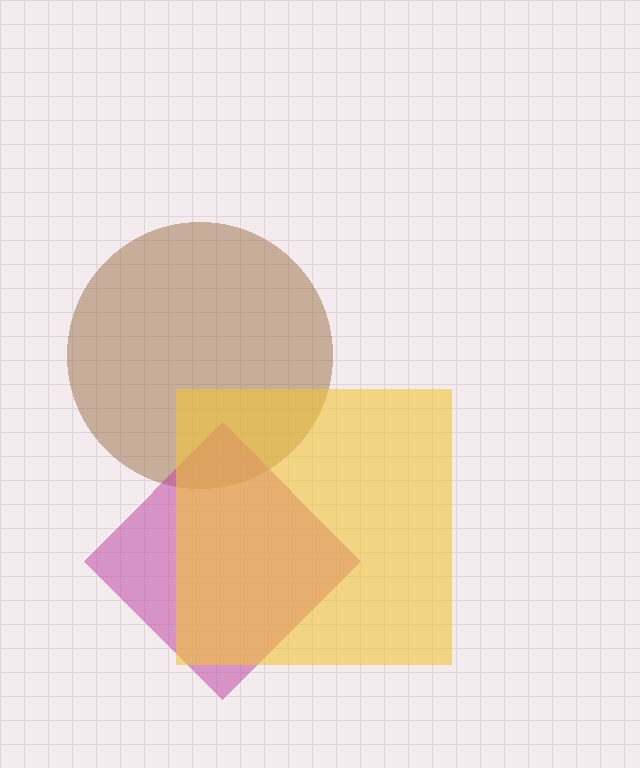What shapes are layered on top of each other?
The layered shapes are: a brown circle, a magenta diamond, a yellow square.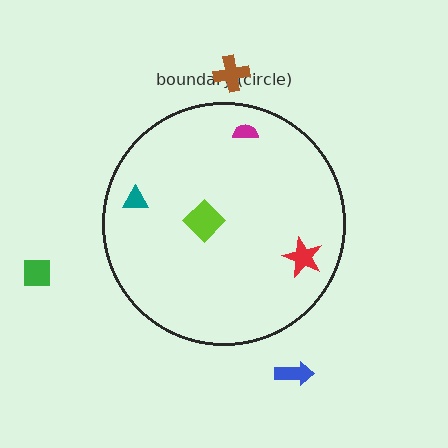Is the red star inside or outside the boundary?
Inside.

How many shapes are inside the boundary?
4 inside, 3 outside.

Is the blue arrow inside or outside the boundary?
Outside.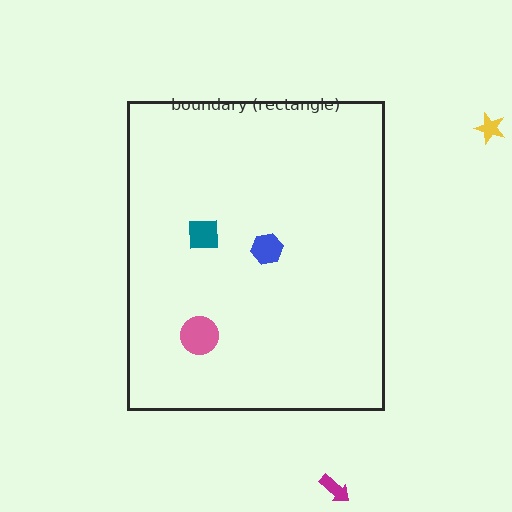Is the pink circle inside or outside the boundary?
Inside.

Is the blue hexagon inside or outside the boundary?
Inside.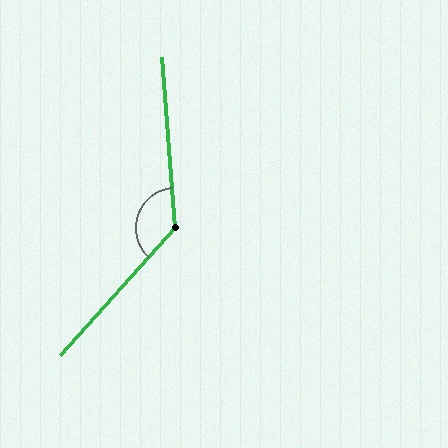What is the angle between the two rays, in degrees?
Approximately 133 degrees.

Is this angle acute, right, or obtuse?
It is obtuse.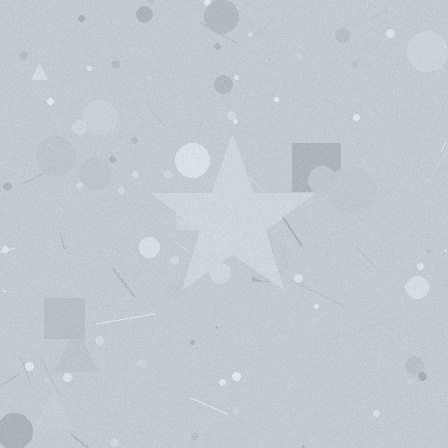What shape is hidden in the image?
A star is hidden in the image.